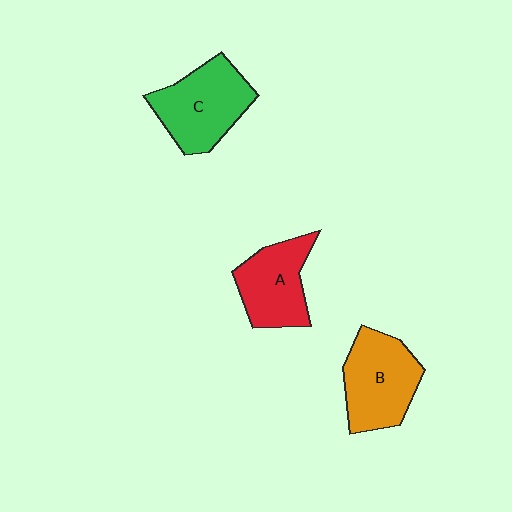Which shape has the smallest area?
Shape A (red).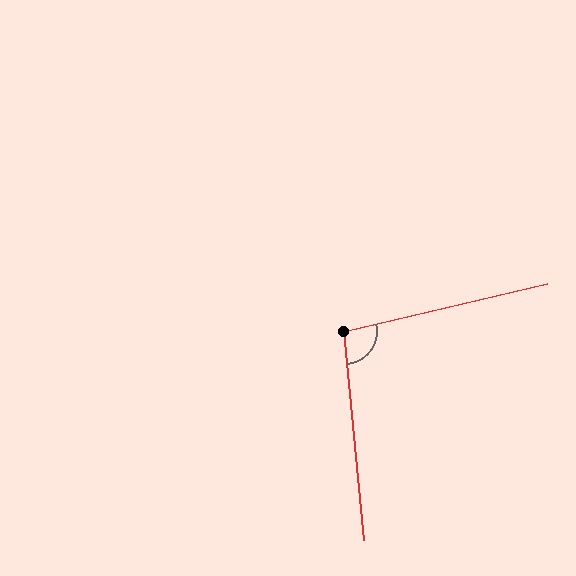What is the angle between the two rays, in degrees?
Approximately 98 degrees.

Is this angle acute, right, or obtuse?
It is obtuse.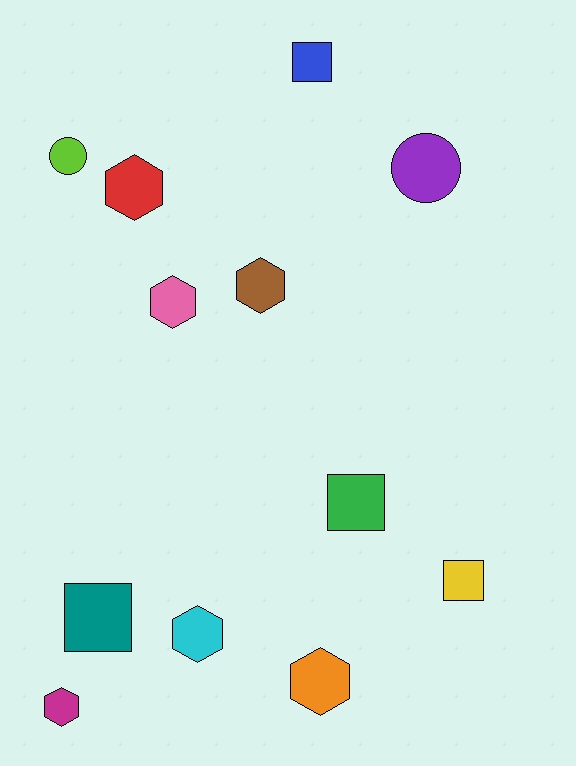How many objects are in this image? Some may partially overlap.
There are 12 objects.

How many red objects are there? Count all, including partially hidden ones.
There is 1 red object.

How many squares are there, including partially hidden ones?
There are 4 squares.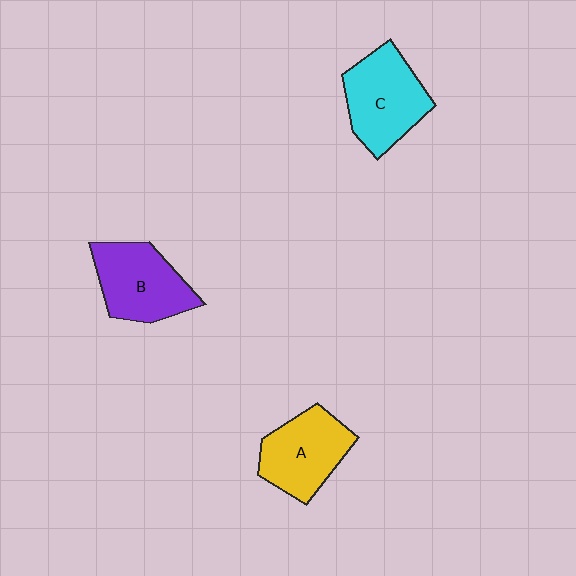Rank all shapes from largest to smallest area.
From largest to smallest: C (cyan), B (purple), A (yellow).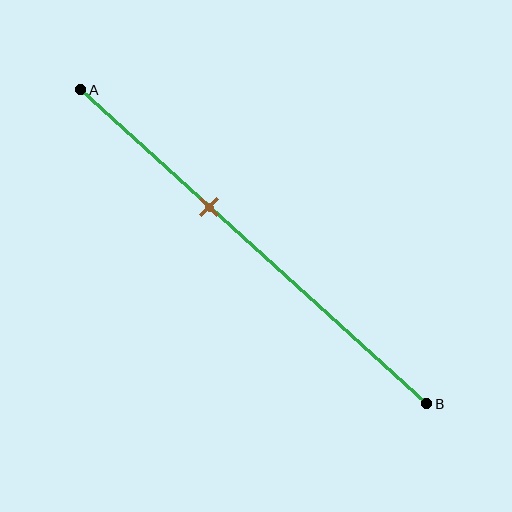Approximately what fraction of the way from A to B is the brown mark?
The brown mark is approximately 35% of the way from A to B.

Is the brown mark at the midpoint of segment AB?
No, the mark is at about 35% from A, not at the 50% midpoint.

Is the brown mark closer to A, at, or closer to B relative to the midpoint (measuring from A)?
The brown mark is closer to point A than the midpoint of segment AB.